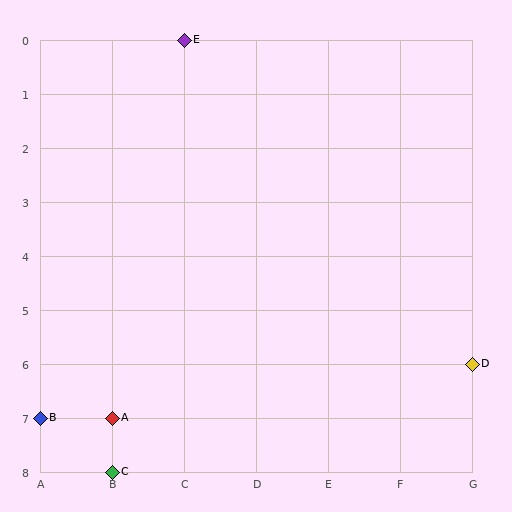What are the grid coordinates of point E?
Point E is at grid coordinates (C, 0).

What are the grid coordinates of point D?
Point D is at grid coordinates (G, 6).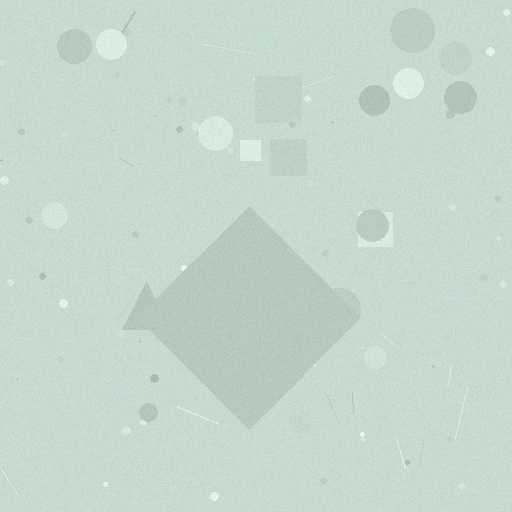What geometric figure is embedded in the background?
A diamond is embedded in the background.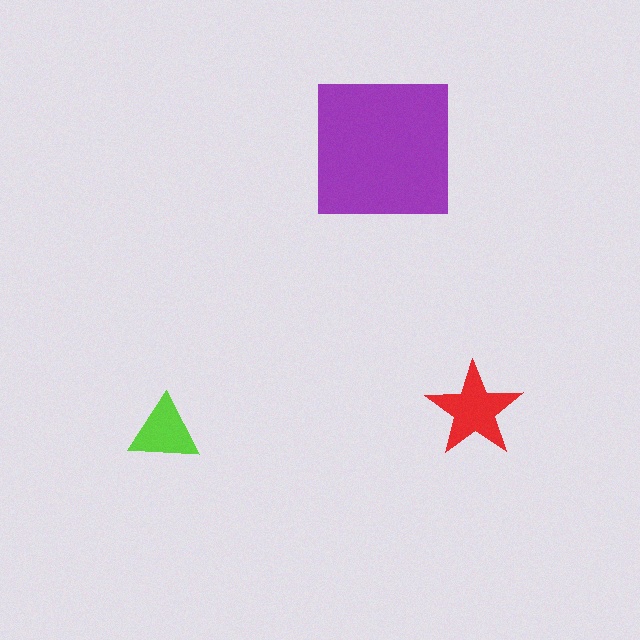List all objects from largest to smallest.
The purple square, the red star, the lime triangle.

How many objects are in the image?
There are 3 objects in the image.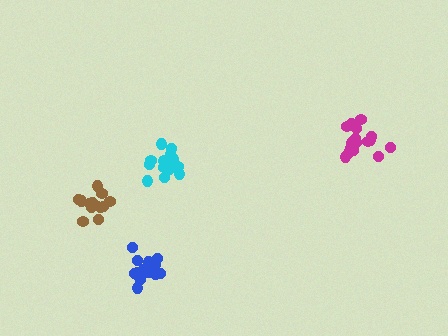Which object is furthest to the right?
The magenta cluster is rightmost.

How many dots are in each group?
Group 1: 17 dots, Group 2: 13 dots, Group 3: 17 dots, Group 4: 17 dots (64 total).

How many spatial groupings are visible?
There are 4 spatial groupings.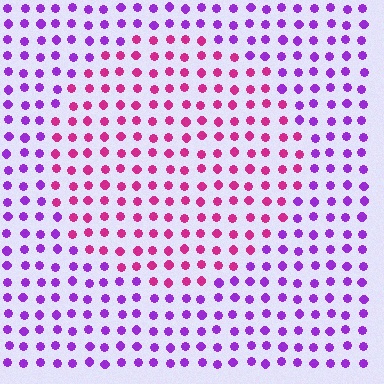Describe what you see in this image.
The image is filled with small purple elements in a uniform arrangement. A circle-shaped region is visible where the elements are tinted to a slightly different hue, forming a subtle color boundary.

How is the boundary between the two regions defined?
The boundary is defined purely by a slight shift in hue (about 44 degrees). Spacing, size, and orientation are identical on both sides.